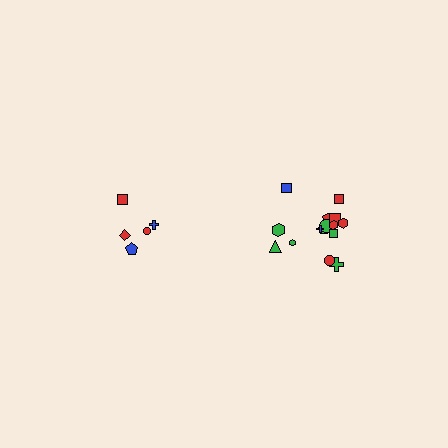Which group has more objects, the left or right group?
The right group.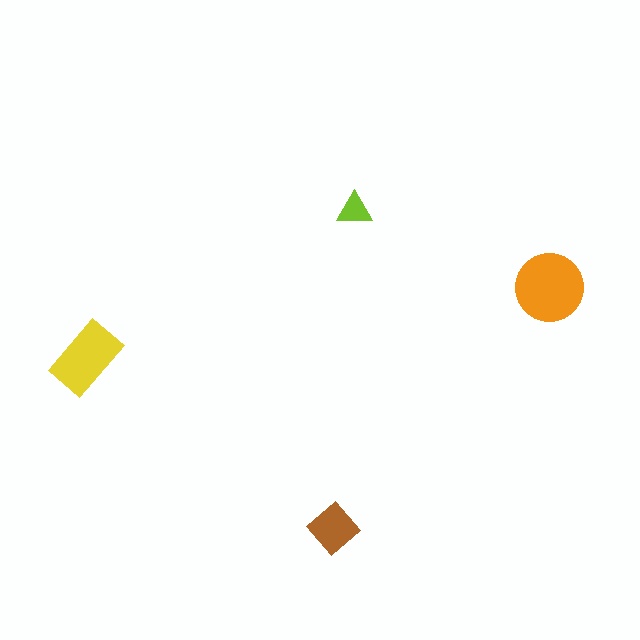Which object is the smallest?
The lime triangle.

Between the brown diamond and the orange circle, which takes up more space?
The orange circle.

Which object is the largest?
The orange circle.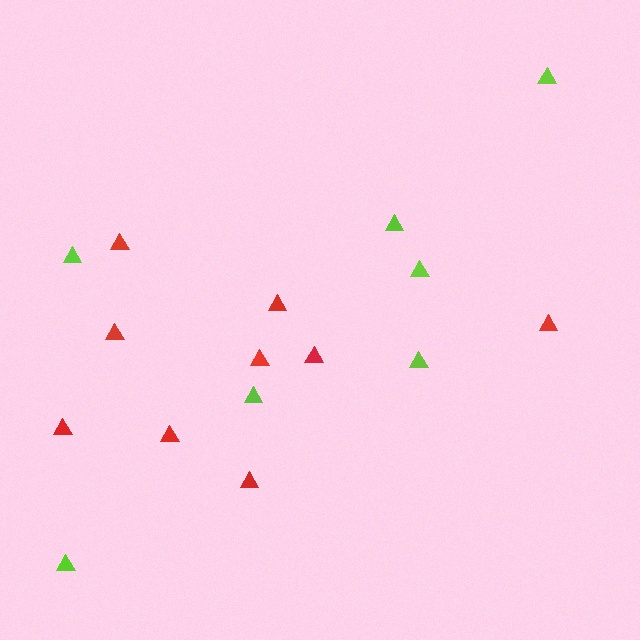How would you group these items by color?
There are 2 groups: one group of lime triangles (7) and one group of red triangles (9).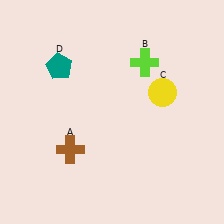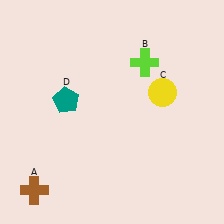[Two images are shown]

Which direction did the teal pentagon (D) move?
The teal pentagon (D) moved down.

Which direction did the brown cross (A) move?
The brown cross (A) moved down.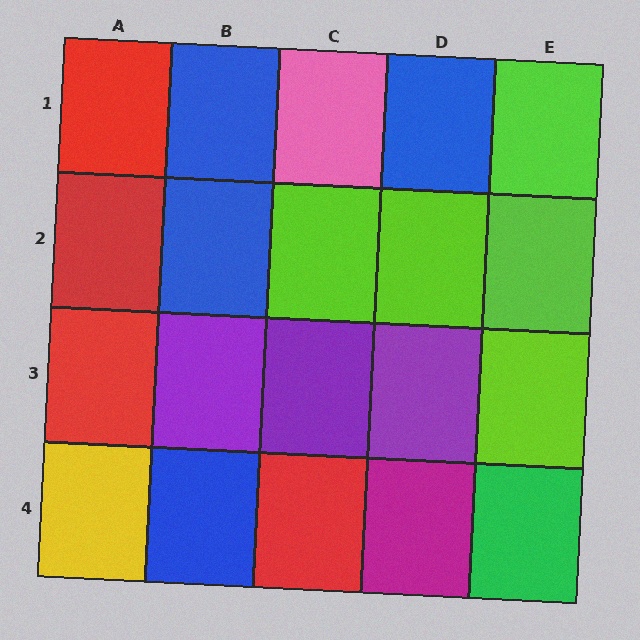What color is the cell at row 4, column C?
Red.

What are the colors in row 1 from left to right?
Red, blue, pink, blue, lime.